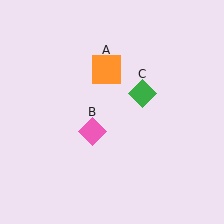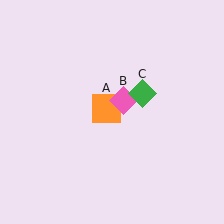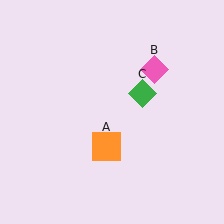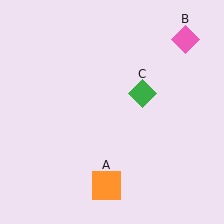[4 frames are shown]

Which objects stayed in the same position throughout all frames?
Green diamond (object C) remained stationary.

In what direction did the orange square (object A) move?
The orange square (object A) moved down.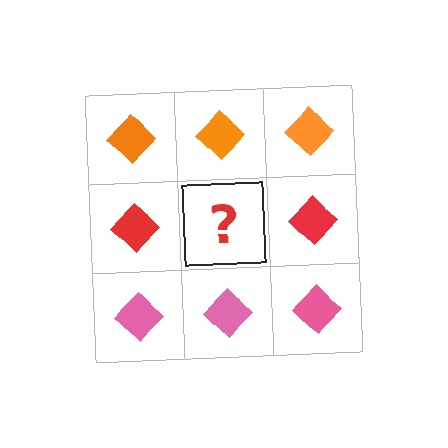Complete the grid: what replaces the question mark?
The question mark should be replaced with a red diamond.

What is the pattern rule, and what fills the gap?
The rule is that each row has a consistent color. The gap should be filled with a red diamond.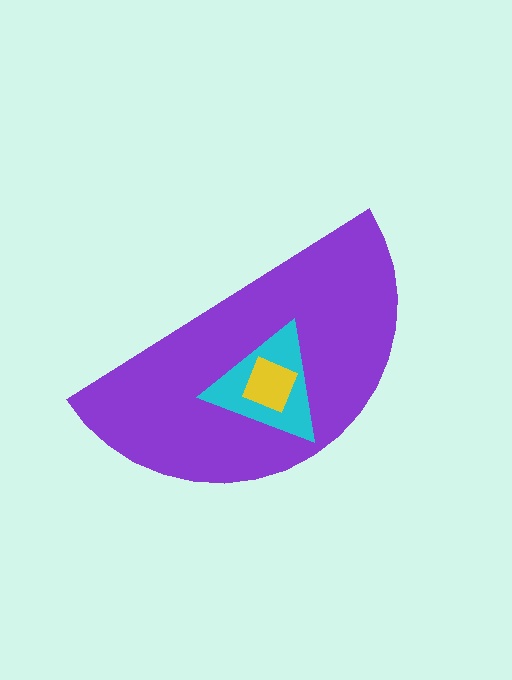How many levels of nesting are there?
3.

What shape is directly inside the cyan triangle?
The yellow diamond.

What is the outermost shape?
The purple semicircle.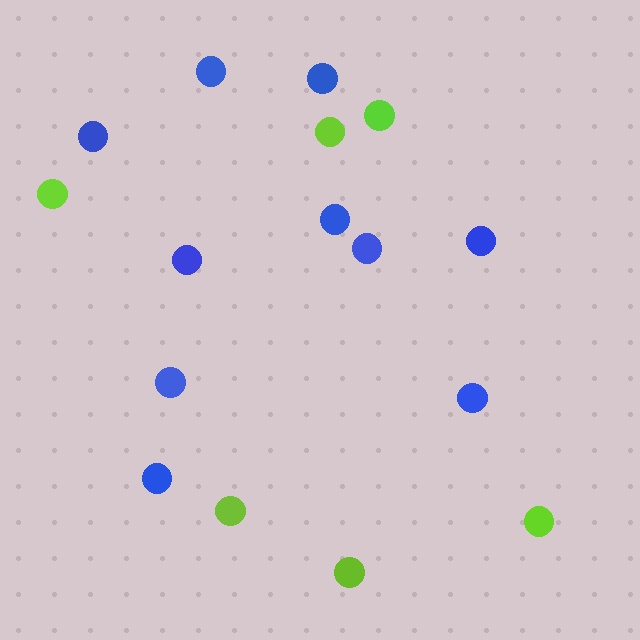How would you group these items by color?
There are 2 groups: one group of blue circles (10) and one group of lime circles (6).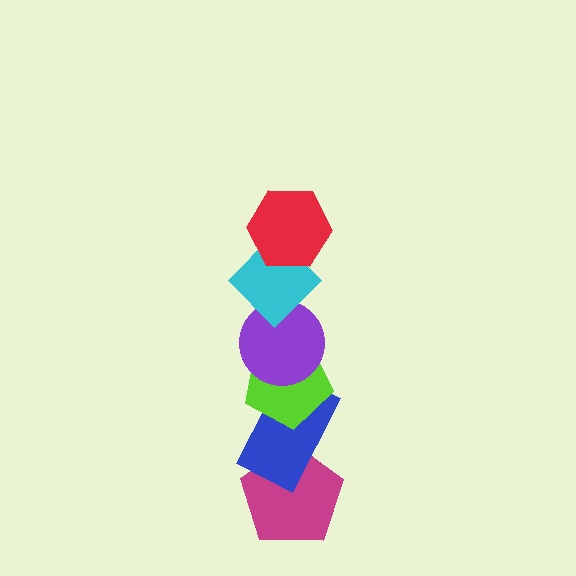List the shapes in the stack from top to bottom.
From top to bottom: the red hexagon, the cyan diamond, the purple circle, the lime pentagon, the blue rectangle, the magenta pentagon.